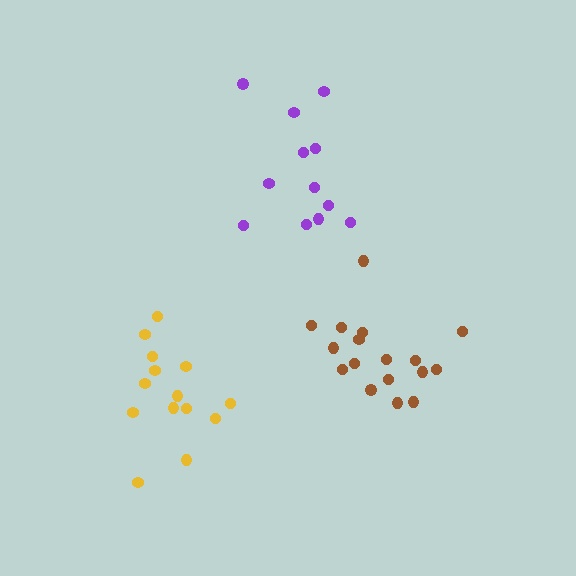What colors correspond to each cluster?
The clusters are colored: yellow, purple, brown.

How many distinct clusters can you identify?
There are 3 distinct clusters.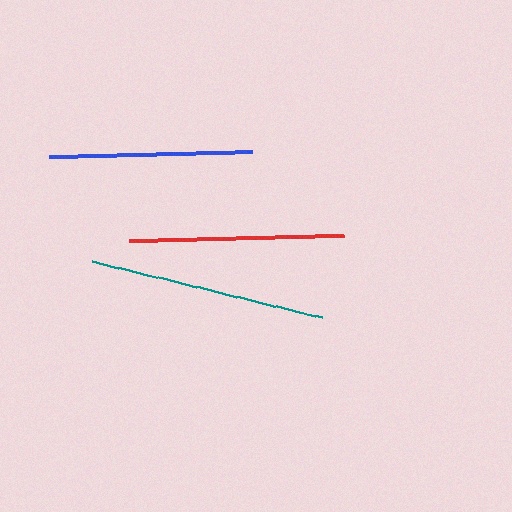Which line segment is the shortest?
The blue line is the shortest at approximately 202 pixels.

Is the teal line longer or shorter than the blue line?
The teal line is longer than the blue line.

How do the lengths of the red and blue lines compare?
The red and blue lines are approximately the same length.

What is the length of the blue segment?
The blue segment is approximately 202 pixels long.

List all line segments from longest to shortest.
From longest to shortest: teal, red, blue.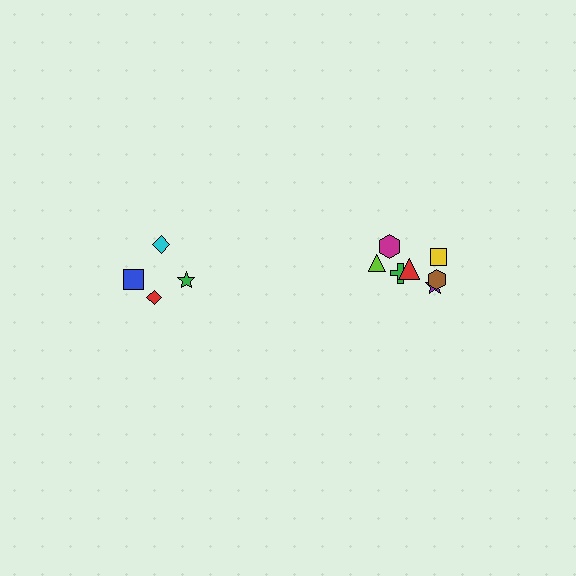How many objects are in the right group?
There are 7 objects.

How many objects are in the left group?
There are 4 objects.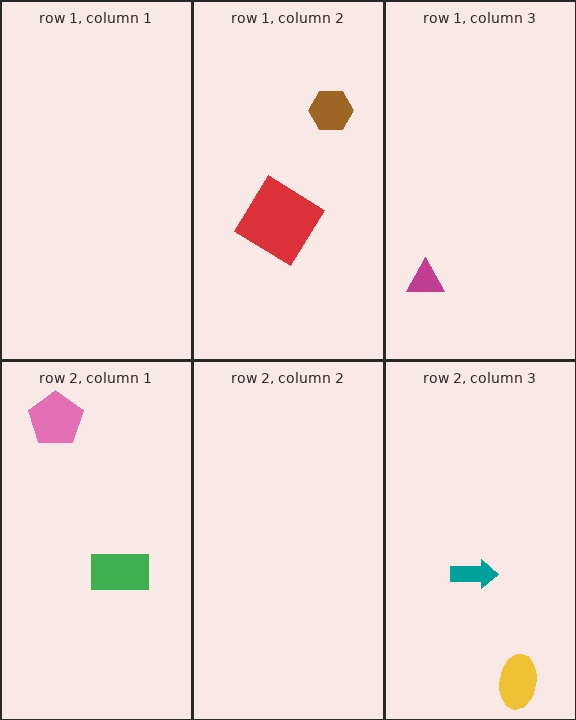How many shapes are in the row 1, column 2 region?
2.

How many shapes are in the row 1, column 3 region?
1.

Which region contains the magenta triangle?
The row 1, column 3 region.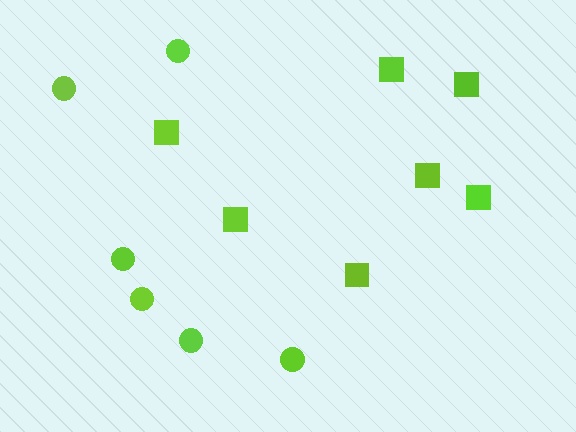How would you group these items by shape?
There are 2 groups: one group of squares (7) and one group of circles (6).